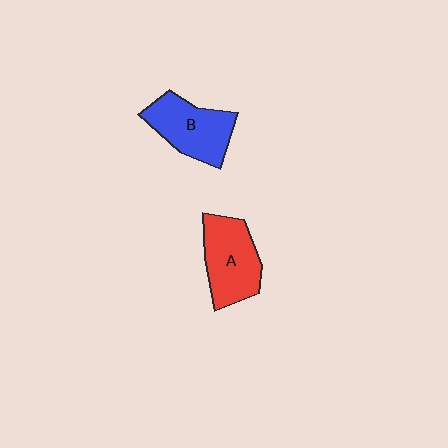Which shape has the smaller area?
Shape B (blue).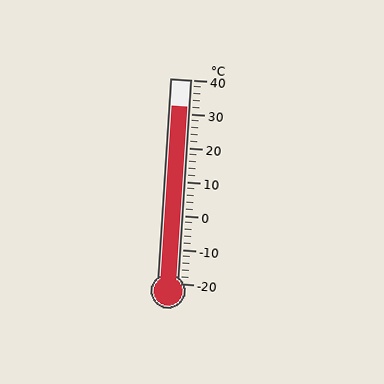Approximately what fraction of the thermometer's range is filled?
The thermometer is filled to approximately 85% of its range.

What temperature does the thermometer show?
The thermometer shows approximately 32°C.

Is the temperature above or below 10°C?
The temperature is above 10°C.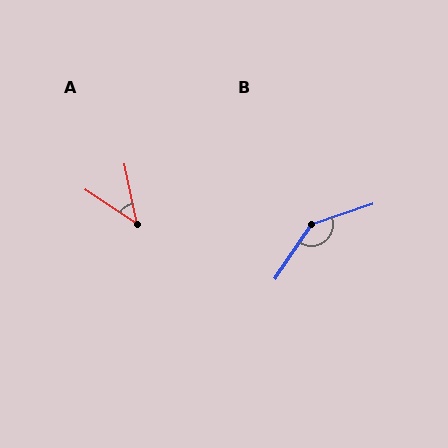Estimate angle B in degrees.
Approximately 142 degrees.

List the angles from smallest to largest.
A (45°), B (142°).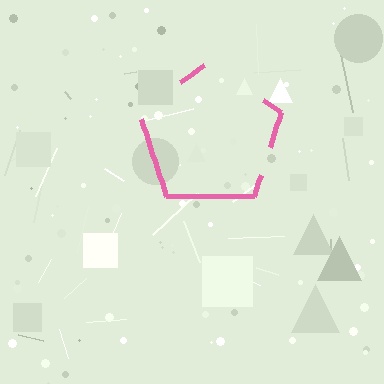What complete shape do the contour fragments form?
The contour fragments form a pentagon.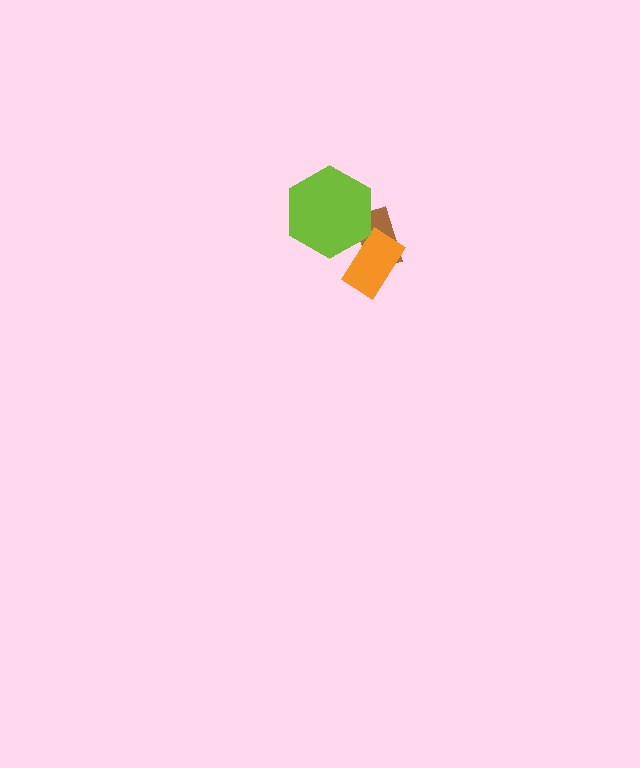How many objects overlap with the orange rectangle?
2 objects overlap with the orange rectangle.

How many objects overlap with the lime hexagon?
2 objects overlap with the lime hexagon.